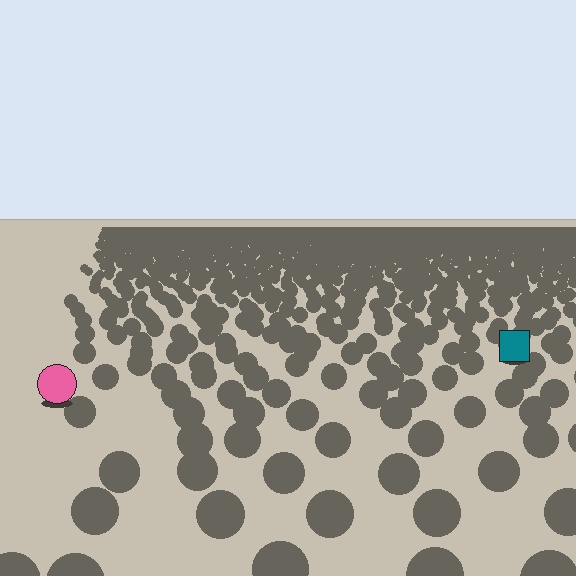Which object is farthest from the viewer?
The teal square is farthest from the viewer. It appears smaller and the ground texture around it is denser.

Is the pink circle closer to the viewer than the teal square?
Yes. The pink circle is closer — you can tell from the texture gradient: the ground texture is coarser near it.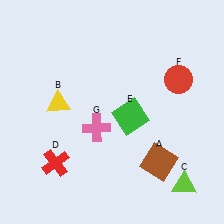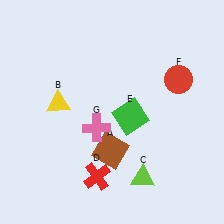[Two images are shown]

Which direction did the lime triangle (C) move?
The lime triangle (C) moved left.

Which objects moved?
The objects that moved are: the brown square (A), the lime triangle (C), the red cross (D).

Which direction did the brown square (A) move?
The brown square (A) moved left.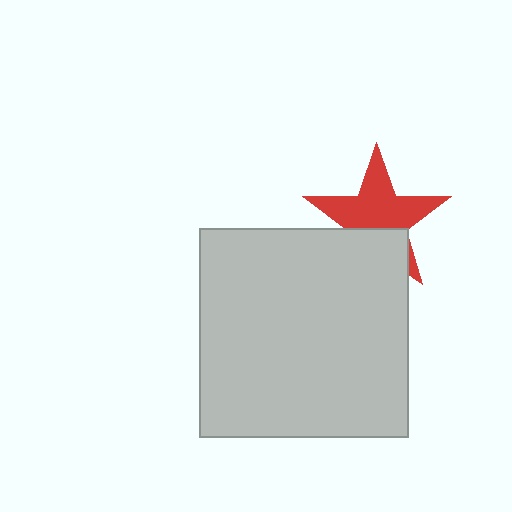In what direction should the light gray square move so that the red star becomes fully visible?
The light gray square should move down. That is the shortest direction to clear the overlap and leave the red star fully visible.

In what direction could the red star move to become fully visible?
The red star could move up. That would shift it out from behind the light gray square entirely.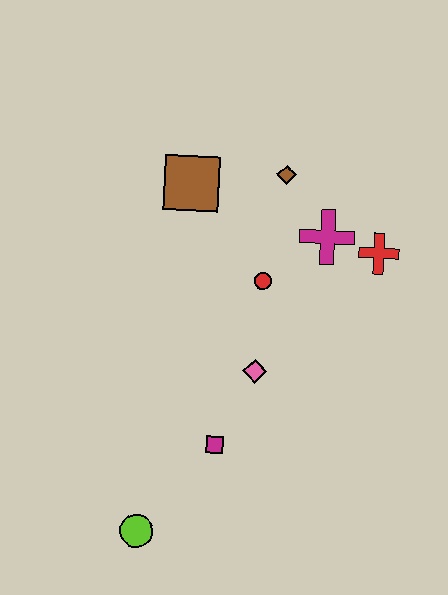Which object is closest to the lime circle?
The magenta square is closest to the lime circle.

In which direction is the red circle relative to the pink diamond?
The red circle is above the pink diamond.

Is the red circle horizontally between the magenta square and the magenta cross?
Yes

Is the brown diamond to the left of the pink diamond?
No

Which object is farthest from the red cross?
The lime circle is farthest from the red cross.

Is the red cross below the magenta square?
No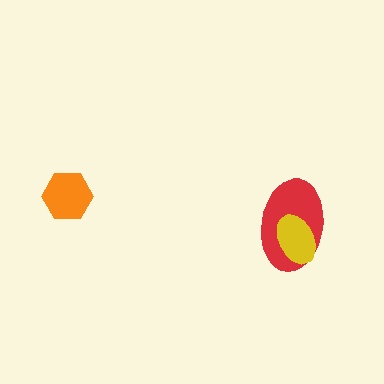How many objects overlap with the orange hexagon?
0 objects overlap with the orange hexagon.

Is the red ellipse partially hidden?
Yes, it is partially covered by another shape.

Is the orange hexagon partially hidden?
No, no other shape covers it.